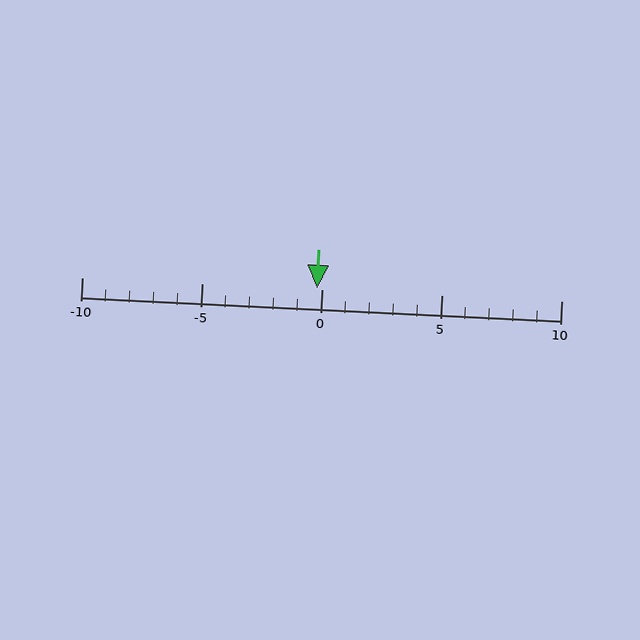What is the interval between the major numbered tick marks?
The major tick marks are spaced 5 units apart.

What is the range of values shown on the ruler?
The ruler shows values from -10 to 10.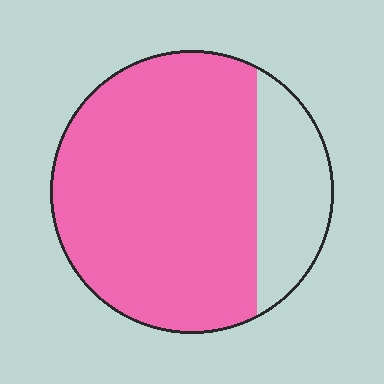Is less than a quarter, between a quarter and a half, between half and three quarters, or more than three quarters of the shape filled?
More than three quarters.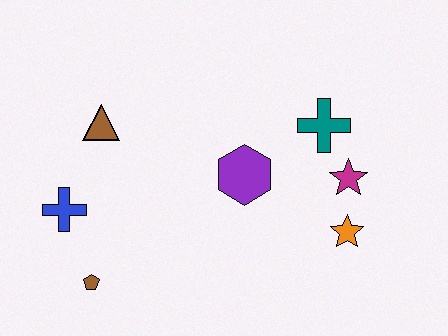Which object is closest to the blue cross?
The brown pentagon is closest to the blue cross.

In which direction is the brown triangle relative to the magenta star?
The brown triangle is to the left of the magenta star.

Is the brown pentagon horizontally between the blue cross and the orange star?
Yes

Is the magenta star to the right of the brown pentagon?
Yes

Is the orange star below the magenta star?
Yes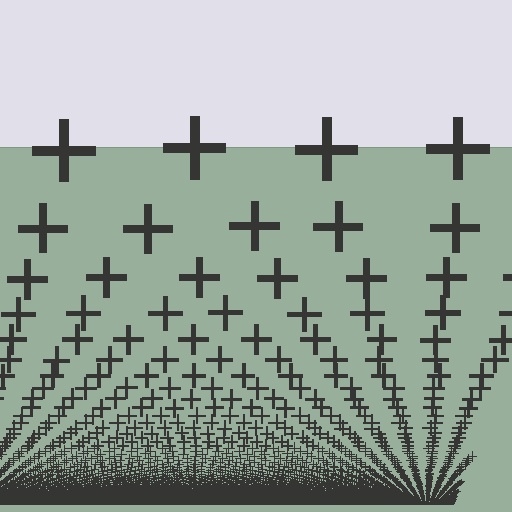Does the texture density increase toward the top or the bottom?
Density increases toward the bottom.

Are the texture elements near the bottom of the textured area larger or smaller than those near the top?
Smaller. The gradient is inverted — elements near the bottom are smaller and denser.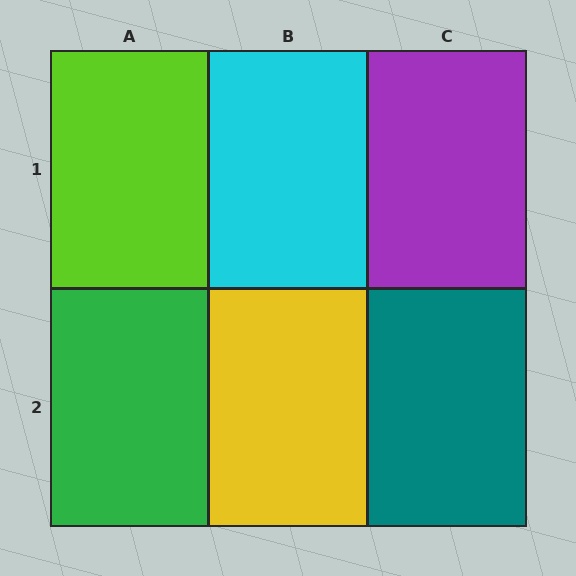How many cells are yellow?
1 cell is yellow.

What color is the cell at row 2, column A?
Green.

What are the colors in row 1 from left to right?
Lime, cyan, purple.